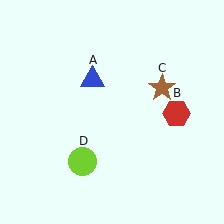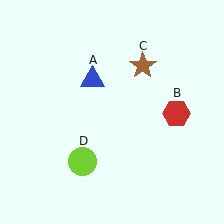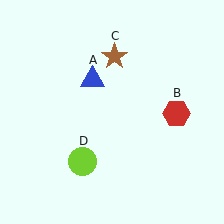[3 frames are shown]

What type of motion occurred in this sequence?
The brown star (object C) rotated counterclockwise around the center of the scene.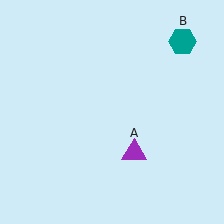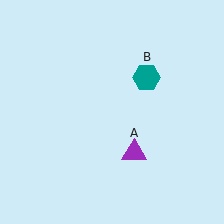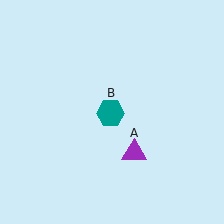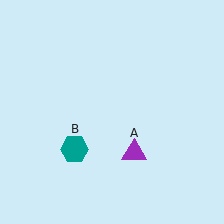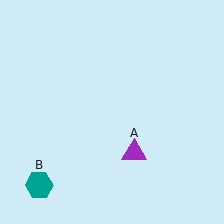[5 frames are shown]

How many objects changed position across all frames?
1 object changed position: teal hexagon (object B).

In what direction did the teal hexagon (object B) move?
The teal hexagon (object B) moved down and to the left.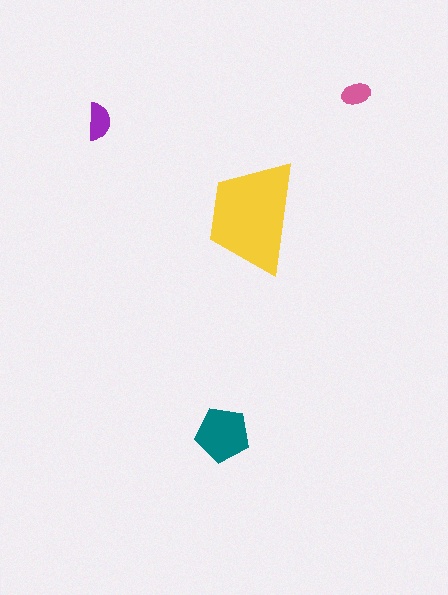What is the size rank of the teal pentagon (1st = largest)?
2nd.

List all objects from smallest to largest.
The pink ellipse, the purple semicircle, the teal pentagon, the yellow trapezoid.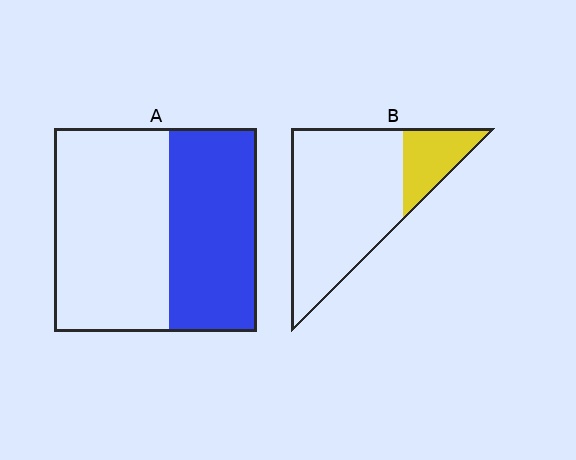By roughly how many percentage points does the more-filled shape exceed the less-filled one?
By roughly 25 percentage points (A over B).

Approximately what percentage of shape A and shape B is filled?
A is approximately 45% and B is approximately 20%.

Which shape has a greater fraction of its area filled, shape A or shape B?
Shape A.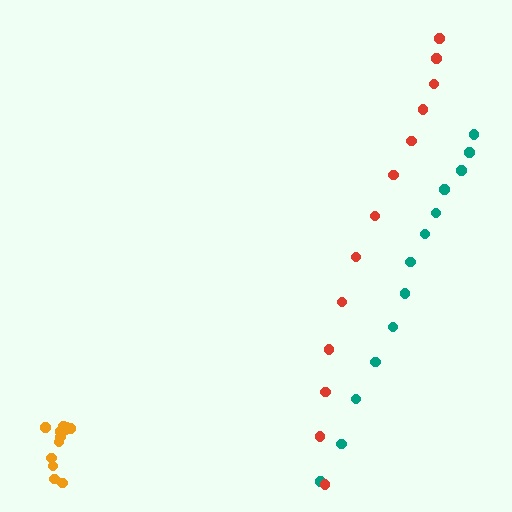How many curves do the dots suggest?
There are 3 distinct paths.